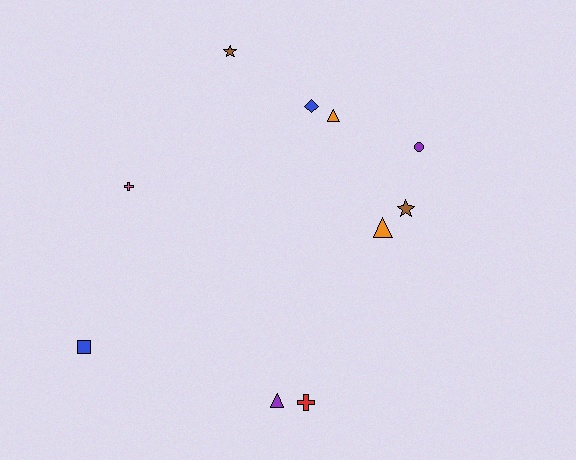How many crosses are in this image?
There are 2 crosses.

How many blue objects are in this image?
There are 2 blue objects.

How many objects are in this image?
There are 10 objects.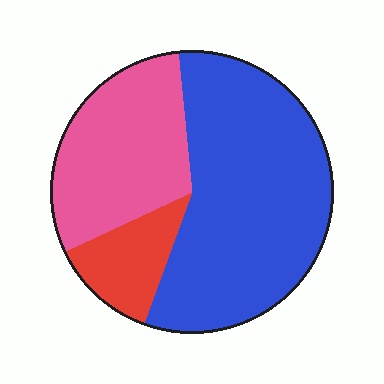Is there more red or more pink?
Pink.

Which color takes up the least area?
Red, at roughly 10%.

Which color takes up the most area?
Blue, at roughly 55%.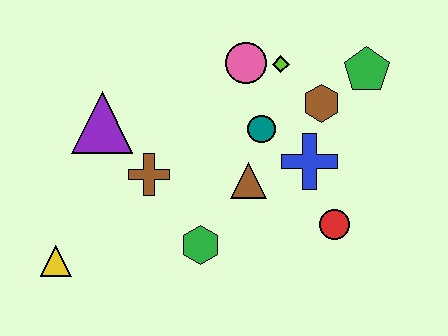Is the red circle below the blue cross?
Yes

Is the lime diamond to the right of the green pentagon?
No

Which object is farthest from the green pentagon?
The yellow triangle is farthest from the green pentagon.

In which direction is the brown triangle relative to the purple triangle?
The brown triangle is to the right of the purple triangle.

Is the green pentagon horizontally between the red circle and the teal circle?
No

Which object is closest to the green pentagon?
The brown hexagon is closest to the green pentagon.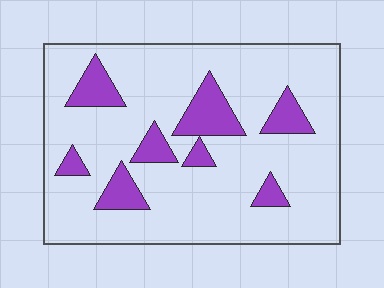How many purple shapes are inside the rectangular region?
8.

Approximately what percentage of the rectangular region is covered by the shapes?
Approximately 15%.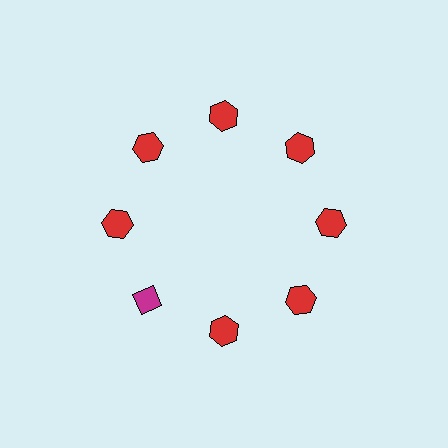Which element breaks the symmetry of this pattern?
The magenta diamond at roughly the 8 o'clock position breaks the symmetry. All other shapes are red hexagons.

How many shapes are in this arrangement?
There are 8 shapes arranged in a ring pattern.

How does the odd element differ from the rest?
It differs in both color (magenta instead of red) and shape (diamond instead of hexagon).